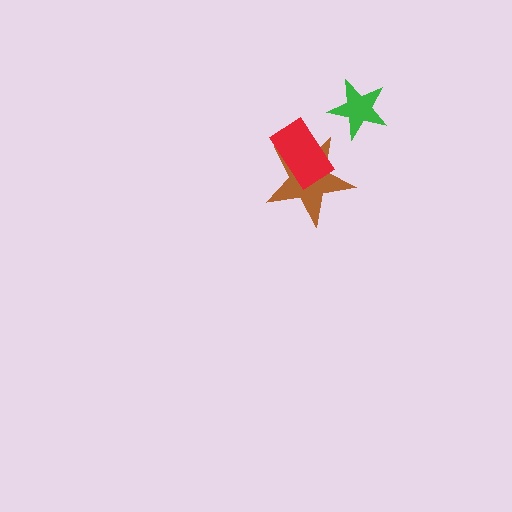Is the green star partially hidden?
No, no other shape covers it.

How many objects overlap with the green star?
0 objects overlap with the green star.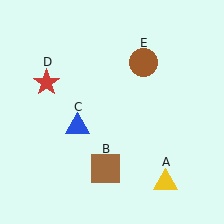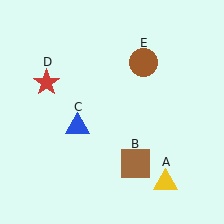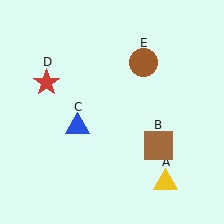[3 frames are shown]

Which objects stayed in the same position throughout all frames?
Yellow triangle (object A) and blue triangle (object C) and red star (object D) and brown circle (object E) remained stationary.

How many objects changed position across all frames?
1 object changed position: brown square (object B).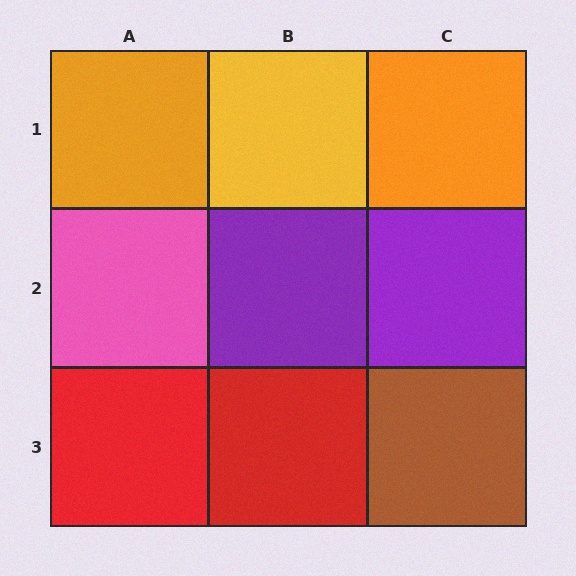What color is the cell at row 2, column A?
Pink.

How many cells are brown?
1 cell is brown.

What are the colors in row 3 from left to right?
Red, red, brown.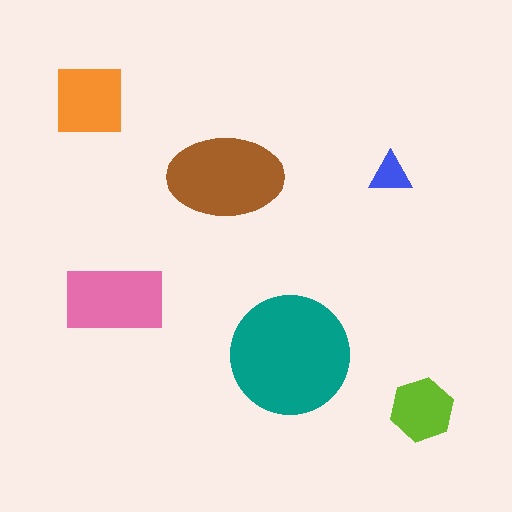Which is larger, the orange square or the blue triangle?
The orange square.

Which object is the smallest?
The blue triangle.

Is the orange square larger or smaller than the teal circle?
Smaller.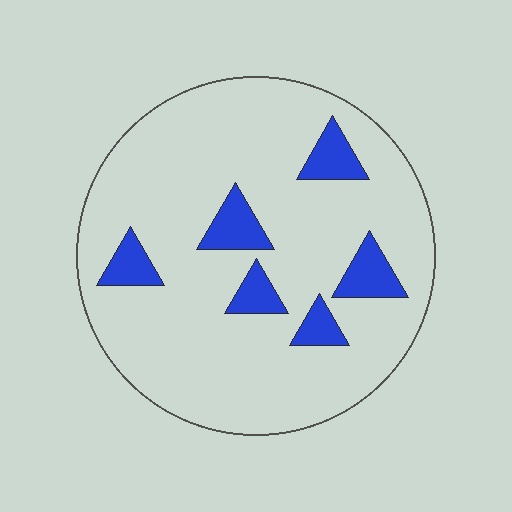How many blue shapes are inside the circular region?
6.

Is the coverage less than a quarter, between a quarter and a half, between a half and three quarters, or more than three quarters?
Less than a quarter.